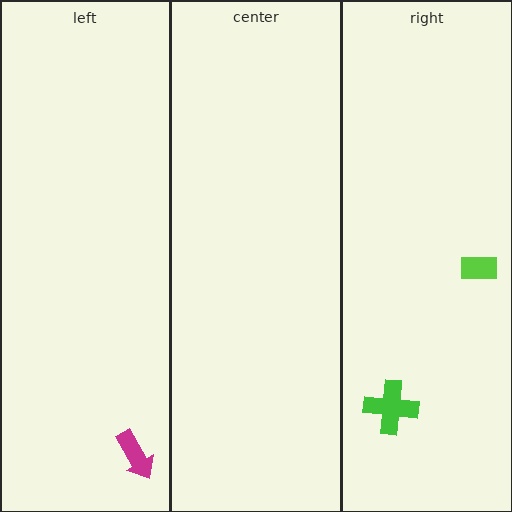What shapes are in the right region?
The lime rectangle, the green cross.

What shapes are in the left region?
The magenta arrow.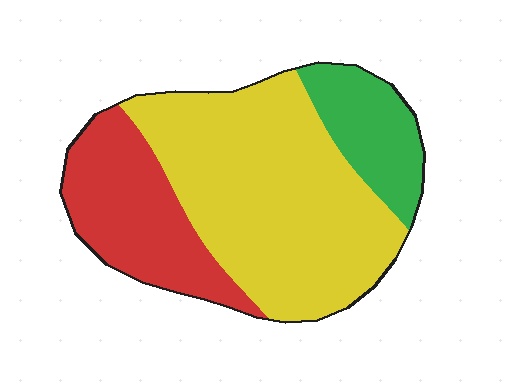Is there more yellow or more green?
Yellow.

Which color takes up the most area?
Yellow, at roughly 60%.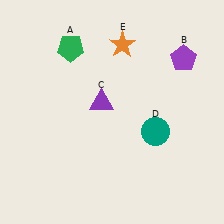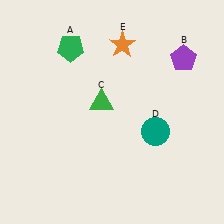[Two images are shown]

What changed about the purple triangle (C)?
In Image 1, C is purple. In Image 2, it changed to green.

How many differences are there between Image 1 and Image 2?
There is 1 difference between the two images.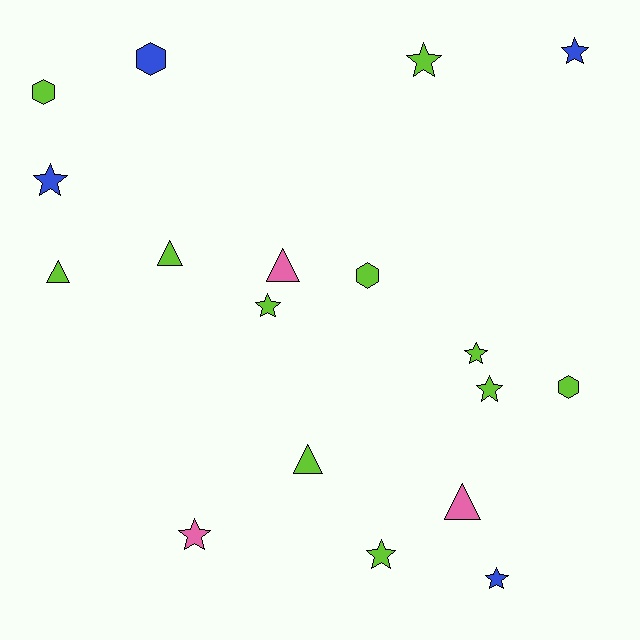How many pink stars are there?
There is 1 pink star.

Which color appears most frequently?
Lime, with 11 objects.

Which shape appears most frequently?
Star, with 9 objects.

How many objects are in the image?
There are 18 objects.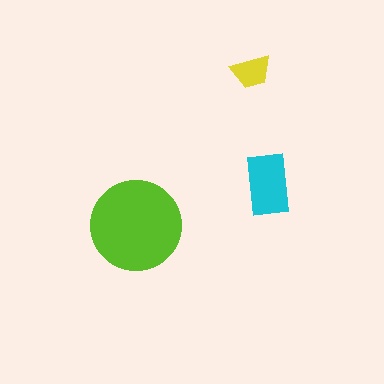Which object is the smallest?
The yellow trapezoid.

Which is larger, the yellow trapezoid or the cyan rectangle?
The cyan rectangle.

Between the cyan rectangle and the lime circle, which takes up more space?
The lime circle.